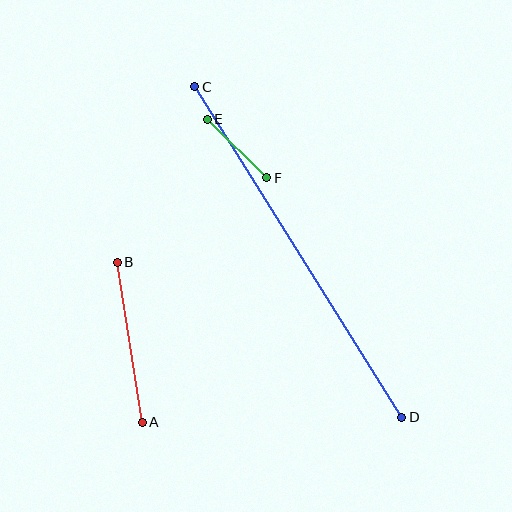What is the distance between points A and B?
The distance is approximately 162 pixels.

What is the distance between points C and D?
The distance is approximately 390 pixels.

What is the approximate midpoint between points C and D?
The midpoint is at approximately (298, 252) pixels.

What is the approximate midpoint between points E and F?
The midpoint is at approximately (237, 149) pixels.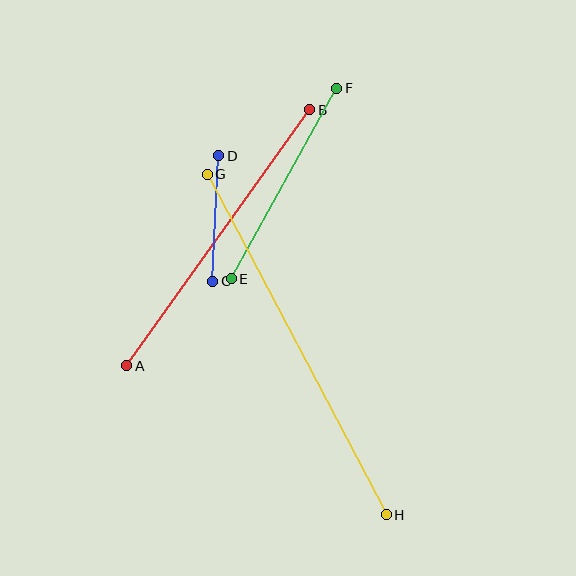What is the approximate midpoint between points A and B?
The midpoint is at approximately (218, 238) pixels.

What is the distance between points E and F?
The distance is approximately 218 pixels.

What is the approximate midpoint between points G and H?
The midpoint is at approximately (297, 344) pixels.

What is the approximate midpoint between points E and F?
The midpoint is at approximately (284, 183) pixels.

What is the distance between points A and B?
The distance is approximately 315 pixels.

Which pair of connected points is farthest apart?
Points G and H are farthest apart.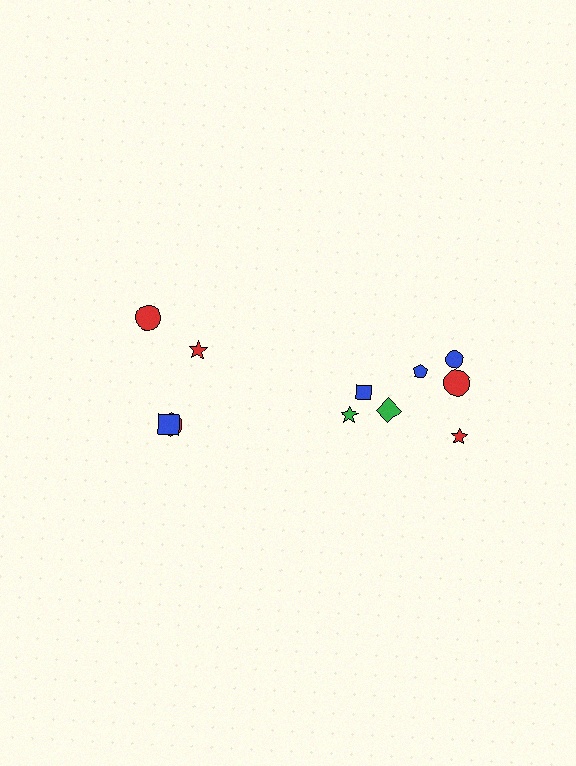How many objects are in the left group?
There are 4 objects.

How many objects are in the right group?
There are 7 objects.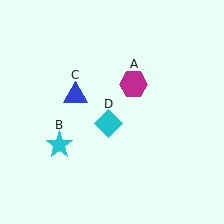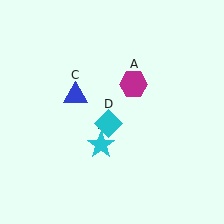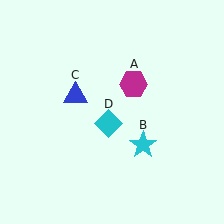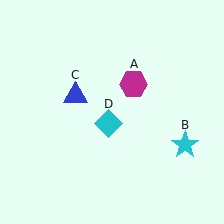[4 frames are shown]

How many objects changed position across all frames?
1 object changed position: cyan star (object B).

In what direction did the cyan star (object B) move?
The cyan star (object B) moved right.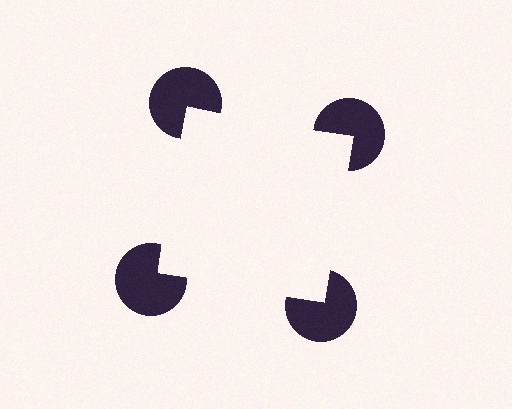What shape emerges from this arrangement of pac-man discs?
An illusory square — its edges are inferred from the aligned wedge cuts in the pac-man discs, not physically drawn.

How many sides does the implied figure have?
4 sides.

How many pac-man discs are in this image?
There are 4 — one at each vertex of the illusory square.